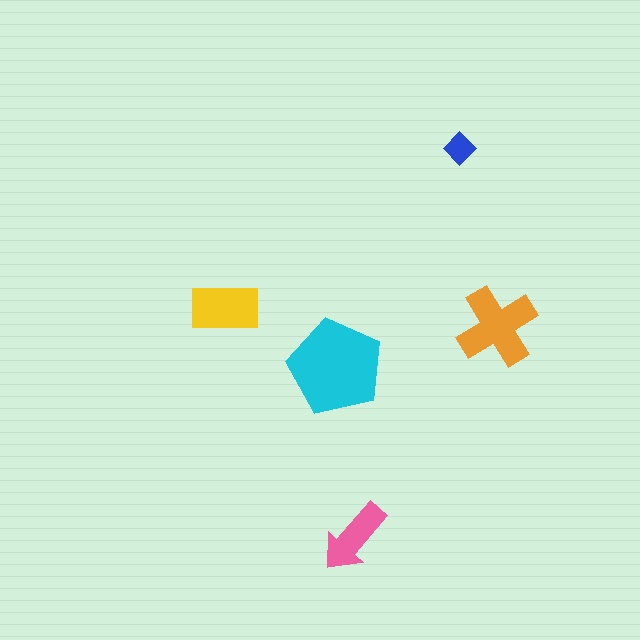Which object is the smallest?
The blue diamond.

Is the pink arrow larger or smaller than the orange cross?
Smaller.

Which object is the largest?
The cyan pentagon.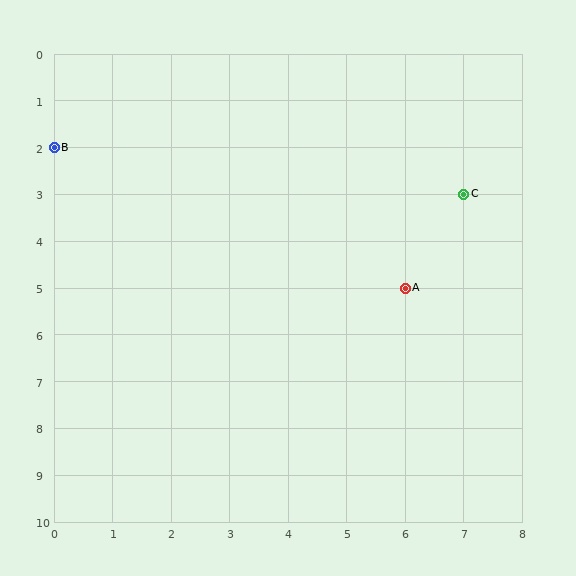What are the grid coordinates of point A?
Point A is at grid coordinates (6, 5).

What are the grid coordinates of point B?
Point B is at grid coordinates (0, 2).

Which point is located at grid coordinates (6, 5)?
Point A is at (6, 5).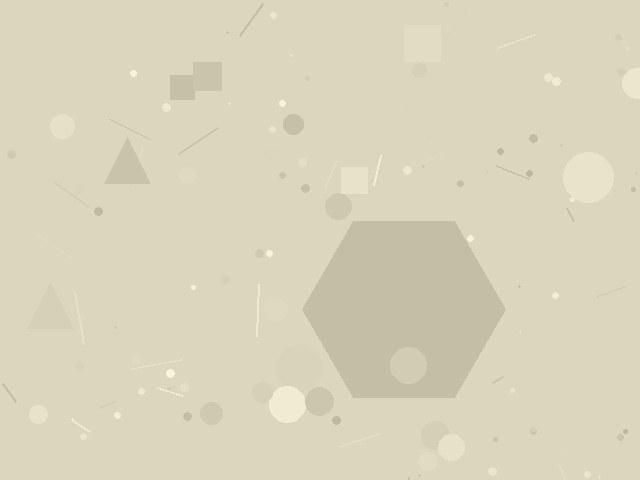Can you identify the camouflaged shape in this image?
The camouflaged shape is a hexagon.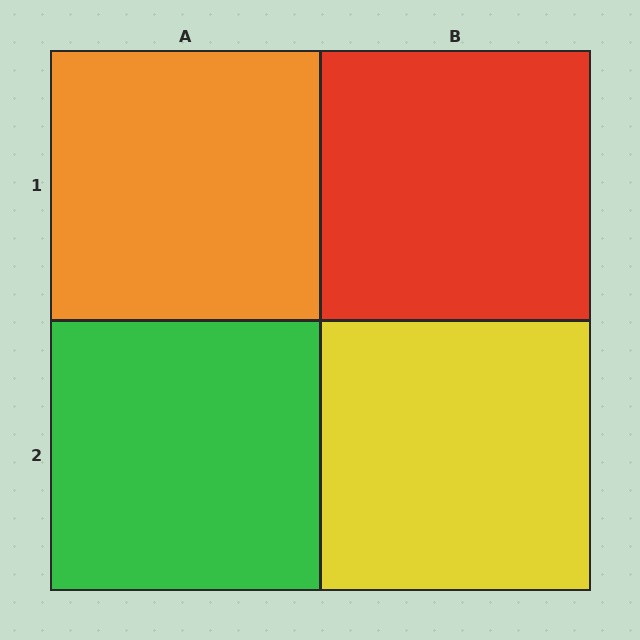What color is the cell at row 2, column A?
Green.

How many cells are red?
1 cell is red.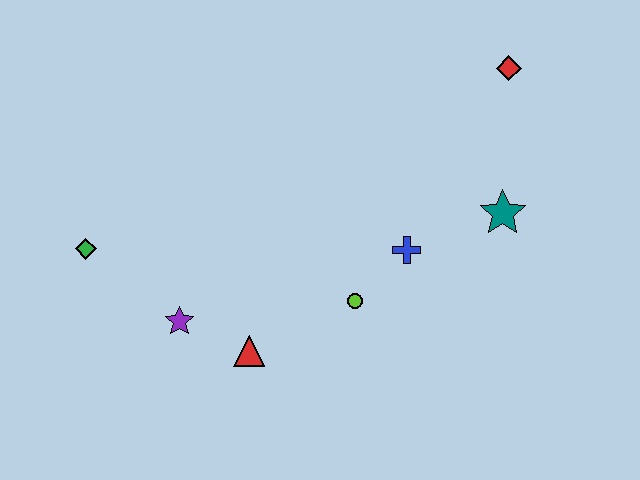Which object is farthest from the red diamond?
The green diamond is farthest from the red diamond.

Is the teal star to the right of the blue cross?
Yes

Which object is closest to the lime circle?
The blue cross is closest to the lime circle.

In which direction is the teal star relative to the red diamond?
The teal star is below the red diamond.